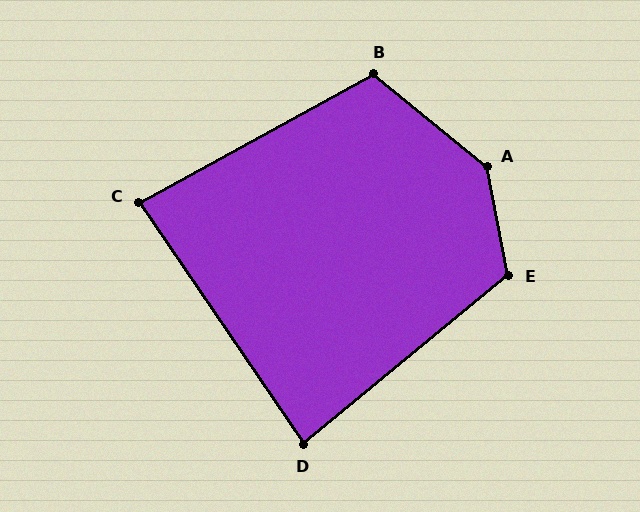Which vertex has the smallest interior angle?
C, at approximately 84 degrees.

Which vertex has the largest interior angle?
A, at approximately 140 degrees.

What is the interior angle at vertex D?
Approximately 85 degrees (acute).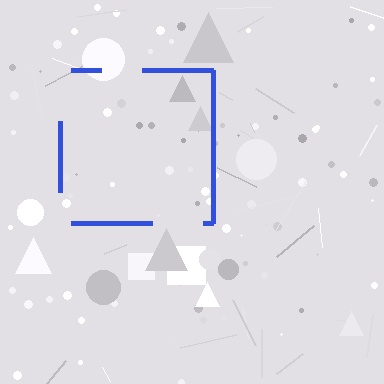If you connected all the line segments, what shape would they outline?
They would outline a square.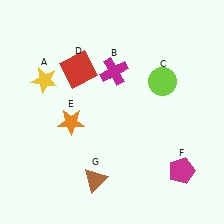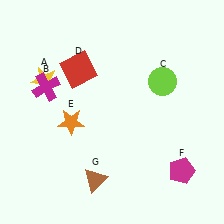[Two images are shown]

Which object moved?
The magenta cross (B) moved left.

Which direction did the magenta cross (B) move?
The magenta cross (B) moved left.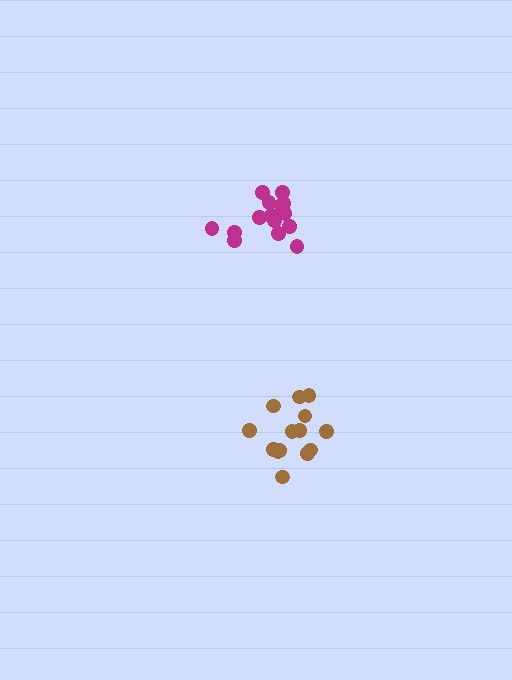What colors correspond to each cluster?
The clusters are colored: magenta, brown.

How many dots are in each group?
Group 1: 15 dots, Group 2: 14 dots (29 total).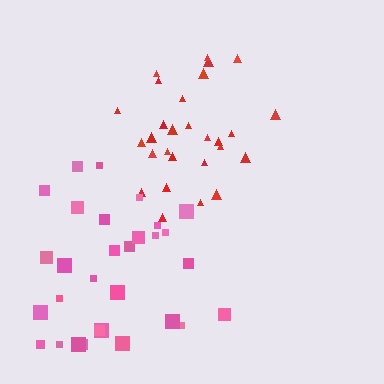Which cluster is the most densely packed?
Red.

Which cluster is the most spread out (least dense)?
Pink.